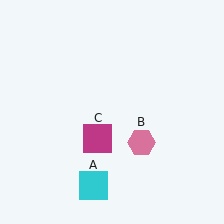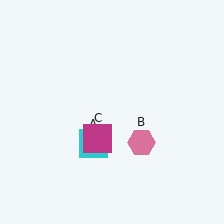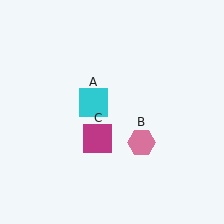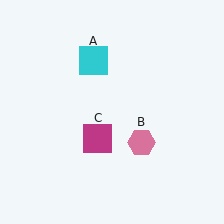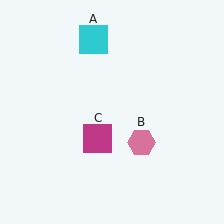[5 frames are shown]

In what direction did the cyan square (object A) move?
The cyan square (object A) moved up.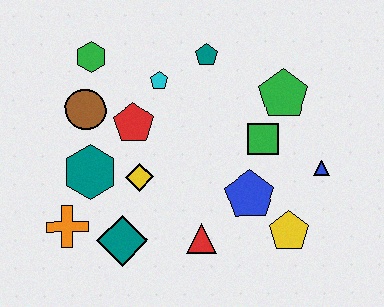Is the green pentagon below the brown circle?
No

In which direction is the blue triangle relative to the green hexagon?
The blue triangle is to the right of the green hexagon.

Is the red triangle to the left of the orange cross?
No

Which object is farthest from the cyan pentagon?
The yellow pentagon is farthest from the cyan pentagon.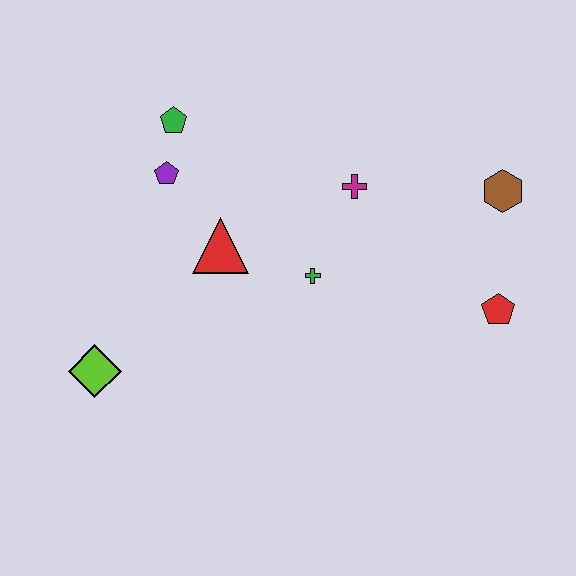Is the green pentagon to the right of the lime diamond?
Yes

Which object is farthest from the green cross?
The lime diamond is farthest from the green cross.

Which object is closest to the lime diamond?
The red triangle is closest to the lime diamond.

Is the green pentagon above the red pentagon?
Yes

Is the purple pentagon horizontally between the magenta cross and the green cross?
No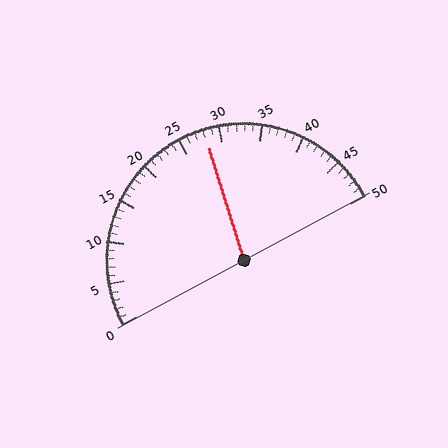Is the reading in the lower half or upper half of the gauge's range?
The reading is in the upper half of the range (0 to 50).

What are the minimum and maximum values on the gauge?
The gauge ranges from 0 to 50.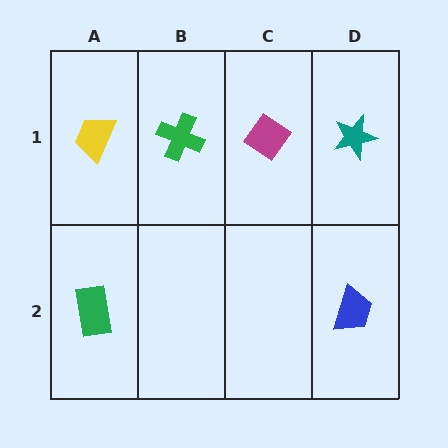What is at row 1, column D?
A teal star.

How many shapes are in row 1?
4 shapes.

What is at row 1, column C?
A magenta diamond.